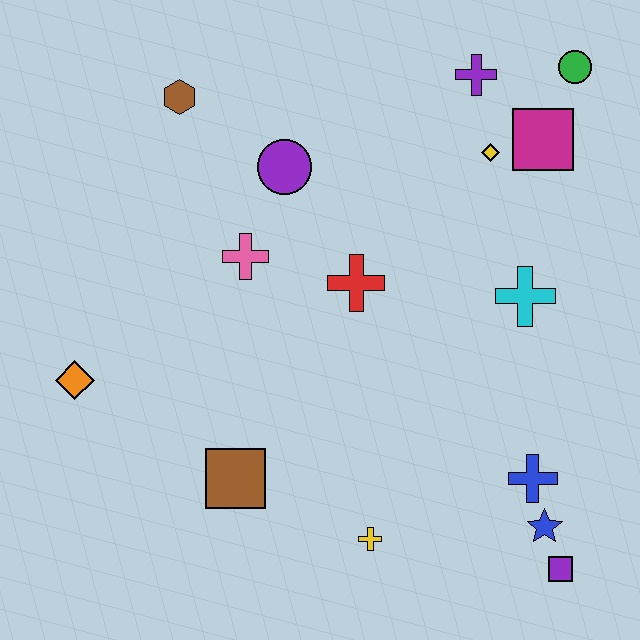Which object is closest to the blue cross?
The blue star is closest to the blue cross.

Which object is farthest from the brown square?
The green circle is farthest from the brown square.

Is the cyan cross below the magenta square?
Yes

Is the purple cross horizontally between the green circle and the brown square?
Yes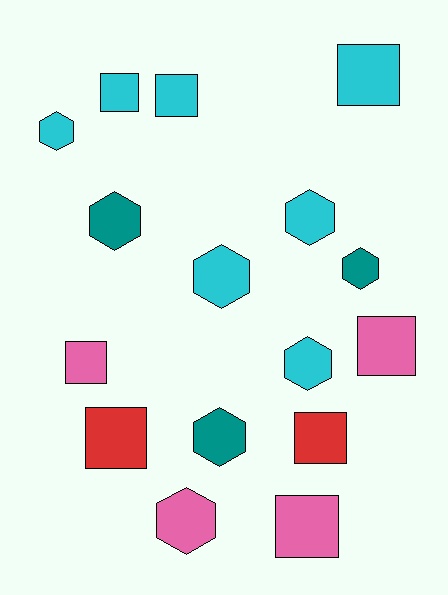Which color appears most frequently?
Cyan, with 7 objects.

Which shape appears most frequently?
Square, with 8 objects.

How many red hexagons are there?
There are no red hexagons.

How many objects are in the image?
There are 16 objects.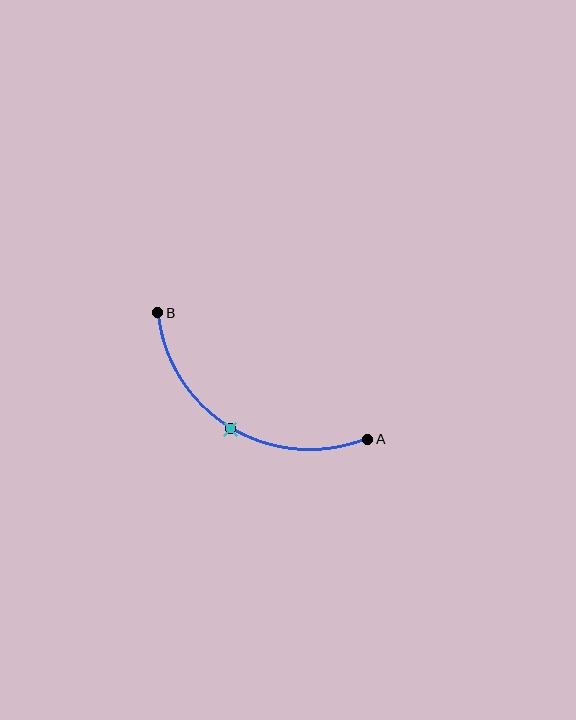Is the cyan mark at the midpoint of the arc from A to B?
Yes. The cyan mark lies on the arc at equal arc-length from both A and B — it is the arc midpoint.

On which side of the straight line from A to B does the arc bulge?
The arc bulges below the straight line connecting A and B.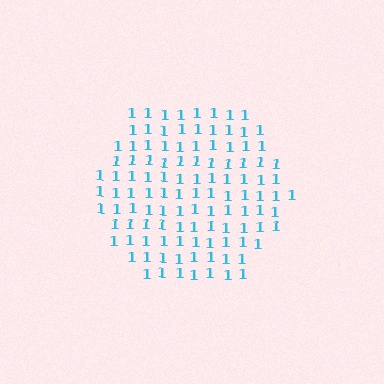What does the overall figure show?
The overall figure shows a hexagon.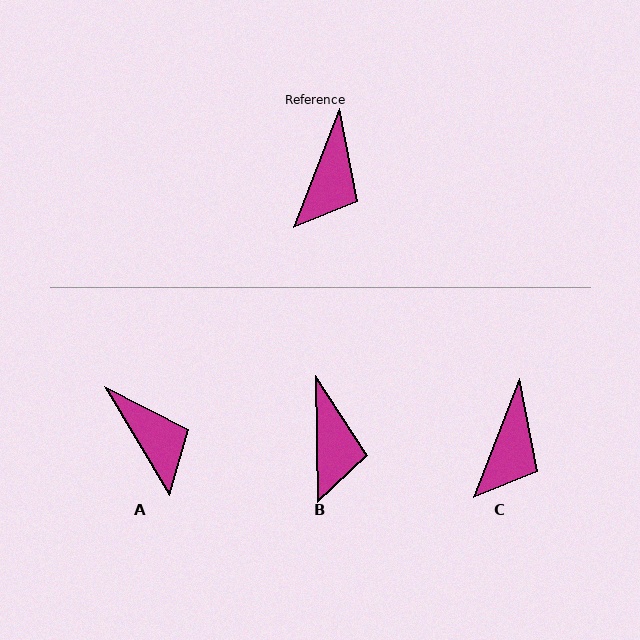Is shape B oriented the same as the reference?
No, it is off by about 22 degrees.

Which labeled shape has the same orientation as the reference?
C.